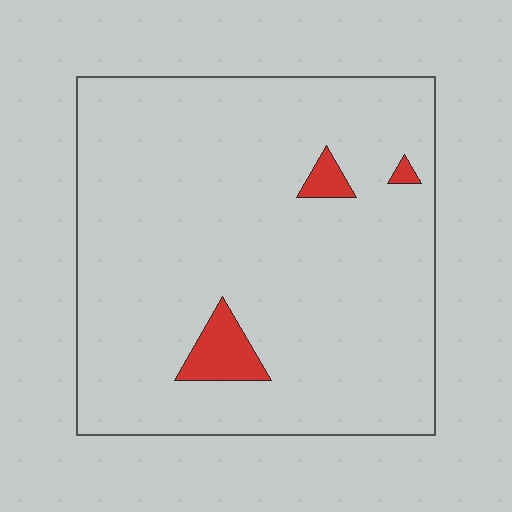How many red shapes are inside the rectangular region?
3.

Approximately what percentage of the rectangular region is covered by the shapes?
Approximately 5%.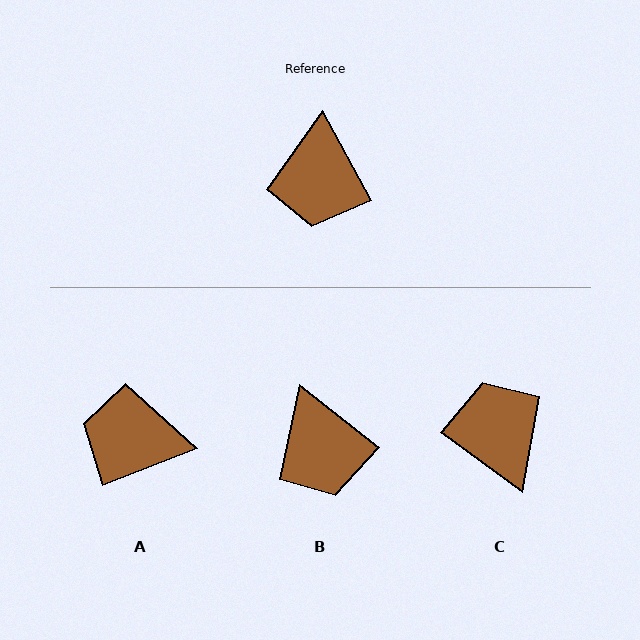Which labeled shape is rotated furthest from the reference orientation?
C, about 154 degrees away.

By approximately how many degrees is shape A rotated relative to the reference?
Approximately 97 degrees clockwise.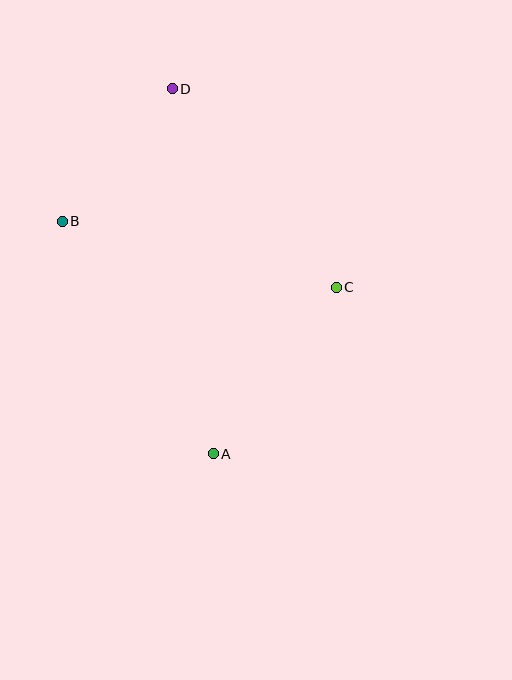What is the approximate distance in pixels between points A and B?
The distance between A and B is approximately 277 pixels.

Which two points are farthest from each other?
Points A and D are farthest from each other.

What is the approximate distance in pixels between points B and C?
The distance between B and C is approximately 282 pixels.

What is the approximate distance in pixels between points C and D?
The distance between C and D is approximately 257 pixels.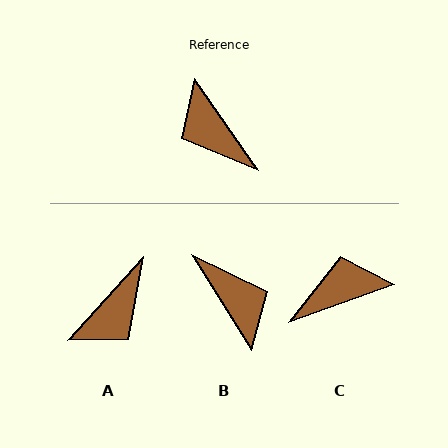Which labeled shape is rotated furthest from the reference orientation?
B, about 177 degrees away.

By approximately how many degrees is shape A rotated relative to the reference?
Approximately 103 degrees counter-clockwise.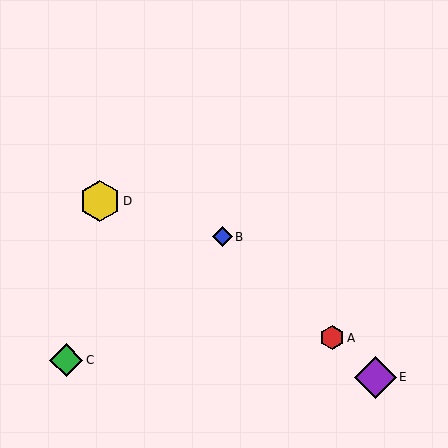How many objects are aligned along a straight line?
3 objects (A, B, E) are aligned along a straight line.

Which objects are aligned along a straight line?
Objects A, B, E are aligned along a straight line.